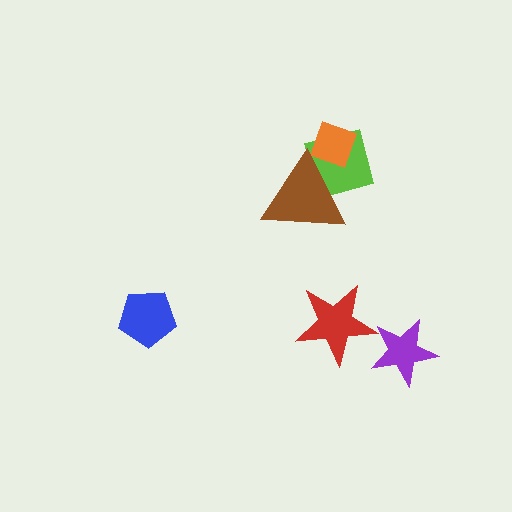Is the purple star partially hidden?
No, no other shape covers it.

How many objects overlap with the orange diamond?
2 objects overlap with the orange diamond.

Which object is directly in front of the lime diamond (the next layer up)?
The orange diamond is directly in front of the lime diamond.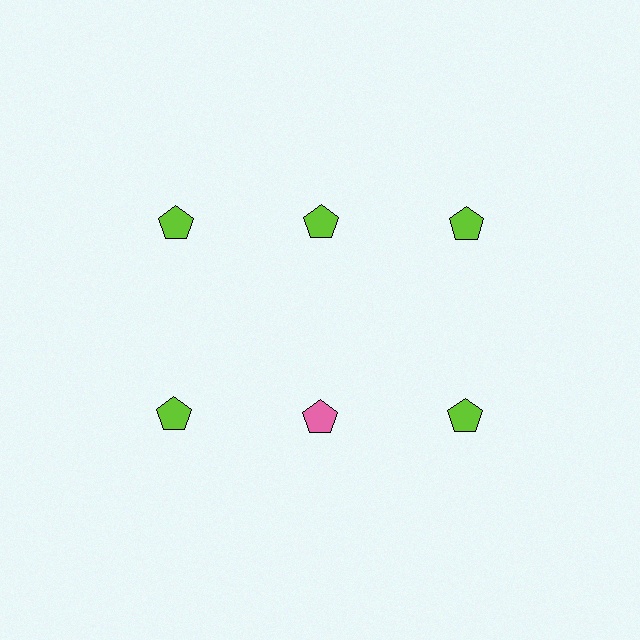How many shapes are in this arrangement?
There are 6 shapes arranged in a grid pattern.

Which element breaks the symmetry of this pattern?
The pink pentagon in the second row, second from left column breaks the symmetry. All other shapes are lime pentagons.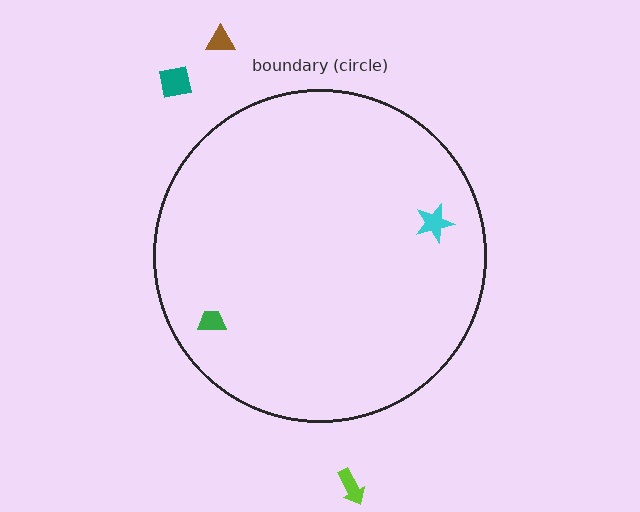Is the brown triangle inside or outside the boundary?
Outside.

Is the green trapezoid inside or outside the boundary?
Inside.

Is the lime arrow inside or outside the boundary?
Outside.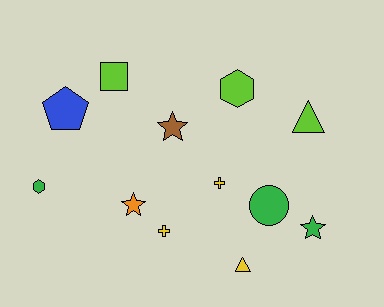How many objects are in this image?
There are 12 objects.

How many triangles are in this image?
There are 2 triangles.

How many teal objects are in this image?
There are no teal objects.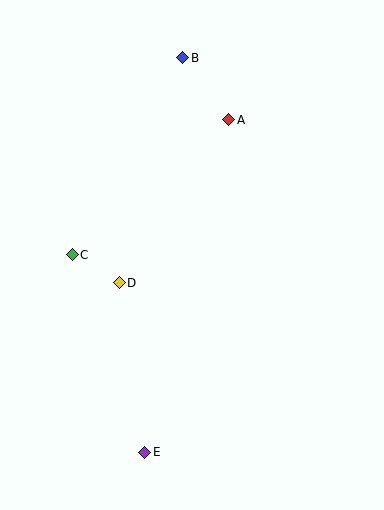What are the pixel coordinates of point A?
Point A is at (229, 120).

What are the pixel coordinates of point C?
Point C is at (72, 255).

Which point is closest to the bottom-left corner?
Point E is closest to the bottom-left corner.